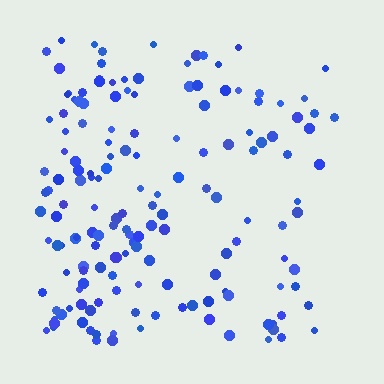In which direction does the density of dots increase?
From right to left, with the left side densest.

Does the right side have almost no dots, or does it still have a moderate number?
Still a moderate number, just noticeably fewer than the left.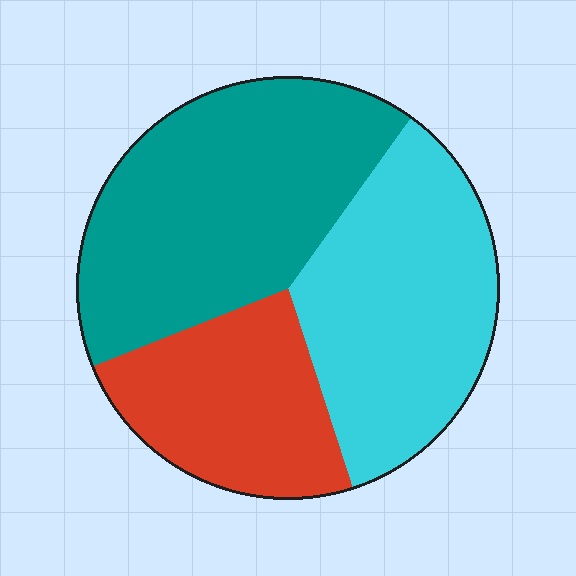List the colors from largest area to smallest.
From largest to smallest: teal, cyan, red.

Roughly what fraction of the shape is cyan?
Cyan takes up about one third (1/3) of the shape.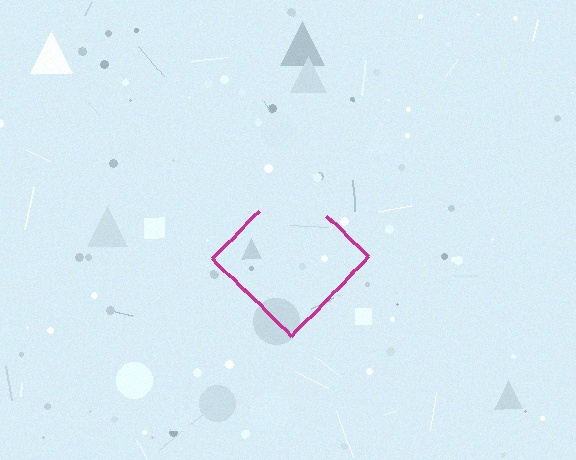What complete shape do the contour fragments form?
The contour fragments form a diamond.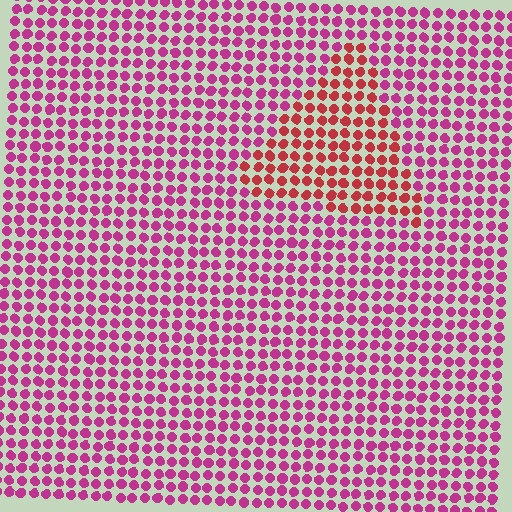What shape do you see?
I see a triangle.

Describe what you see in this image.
The image is filled with small magenta elements in a uniform arrangement. A triangle-shaped region is visible where the elements are tinted to a slightly different hue, forming a subtle color boundary.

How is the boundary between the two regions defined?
The boundary is defined purely by a slight shift in hue (about 35 degrees). Spacing, size, and orientation are identical on both sides.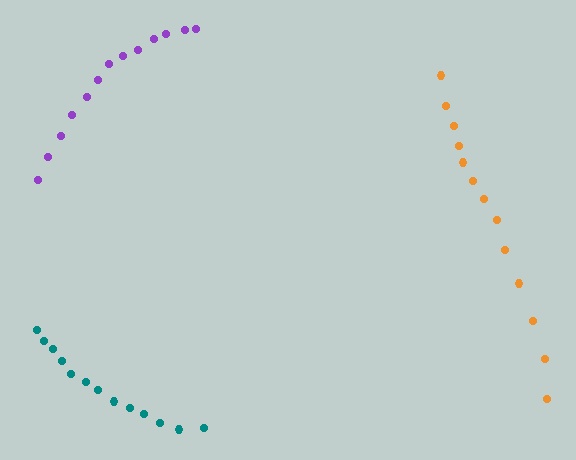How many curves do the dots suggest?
There are 3 distinct paths.